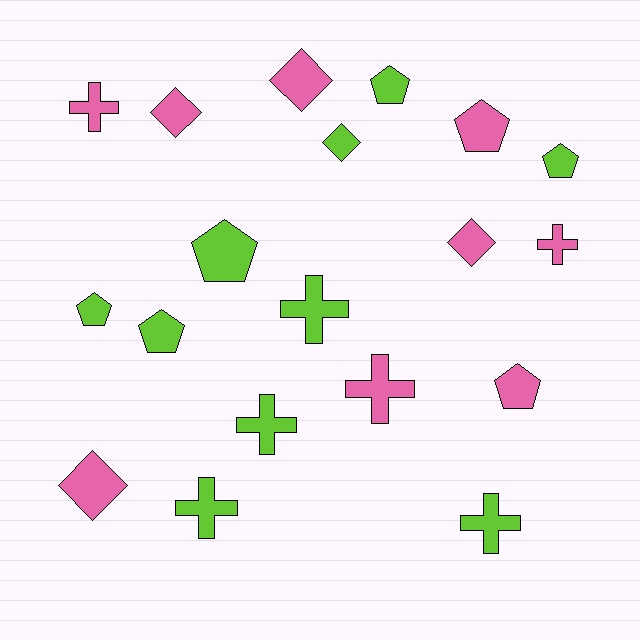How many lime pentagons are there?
There are 5 lime pentagons.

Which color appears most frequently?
Lime, with 10 objects.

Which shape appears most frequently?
Cross, with 7 objects.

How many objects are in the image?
There are 19 objects.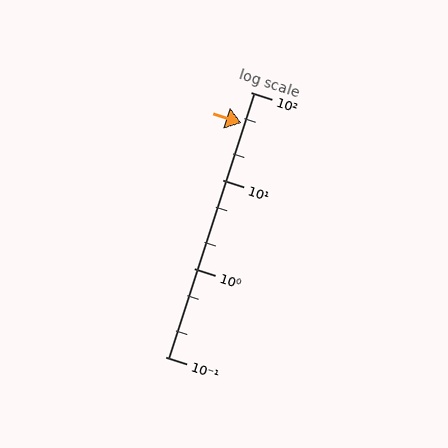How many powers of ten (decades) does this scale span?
The scale spans 3 decades, from 0.1 to 100.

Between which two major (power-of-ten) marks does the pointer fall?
The pointer is between 10 and 100.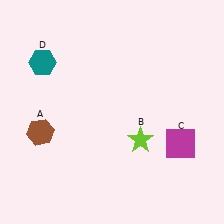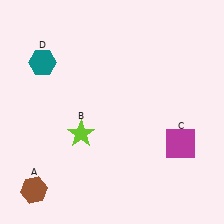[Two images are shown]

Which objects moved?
The objects that moved are: the brown hexagon (A), the lime star (B).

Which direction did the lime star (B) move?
The lime star (B) moved left.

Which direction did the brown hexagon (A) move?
The brown hexagon (A) moved down.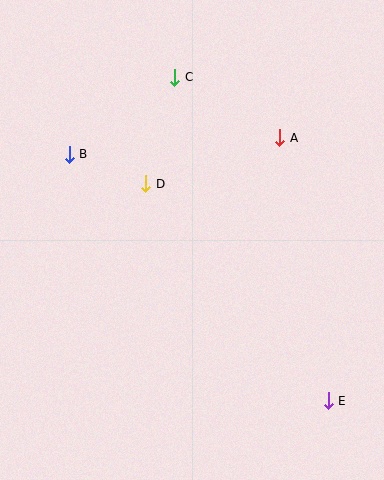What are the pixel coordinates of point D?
Point D is at (146, 184).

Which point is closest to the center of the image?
Point D at (146, 184) is closest to the center.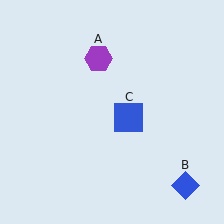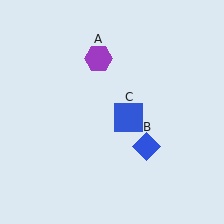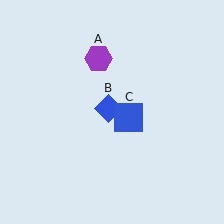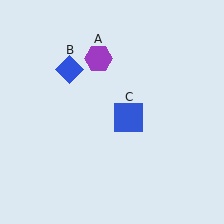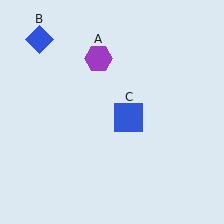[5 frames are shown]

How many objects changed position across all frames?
1 object changed position: blue diamond (object B).